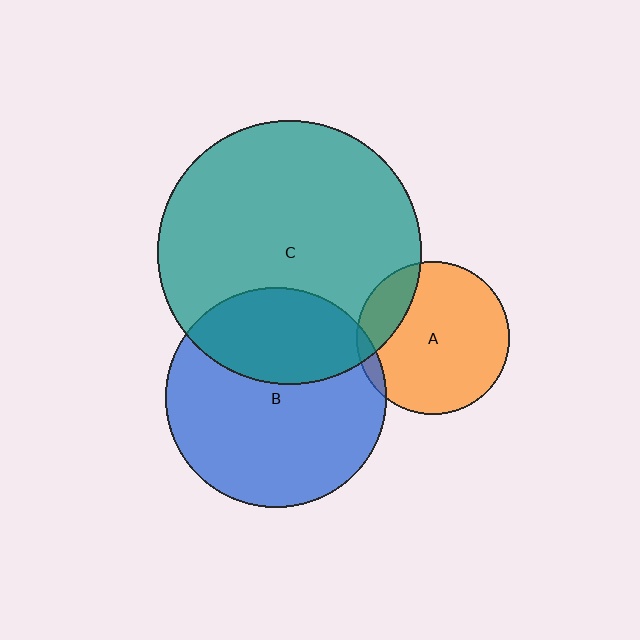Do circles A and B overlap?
Yes.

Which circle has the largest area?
Circle C (teal).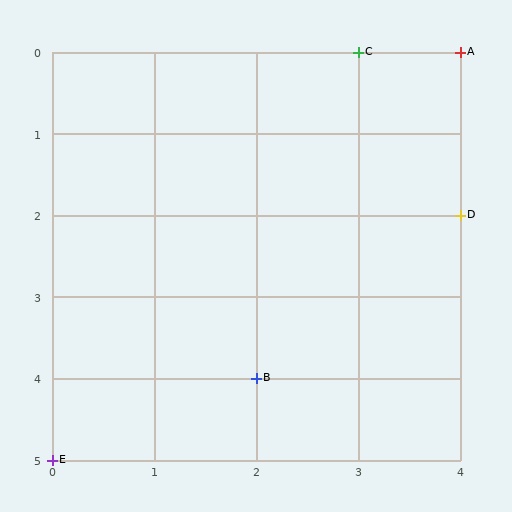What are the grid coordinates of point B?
Point B is at grid coordinates (2, 4).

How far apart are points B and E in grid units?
Points B and E are 2 columns and 1 row apart (about 2.2 grid units diagonally).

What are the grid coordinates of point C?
Point C is at grid coordinates (3, 0).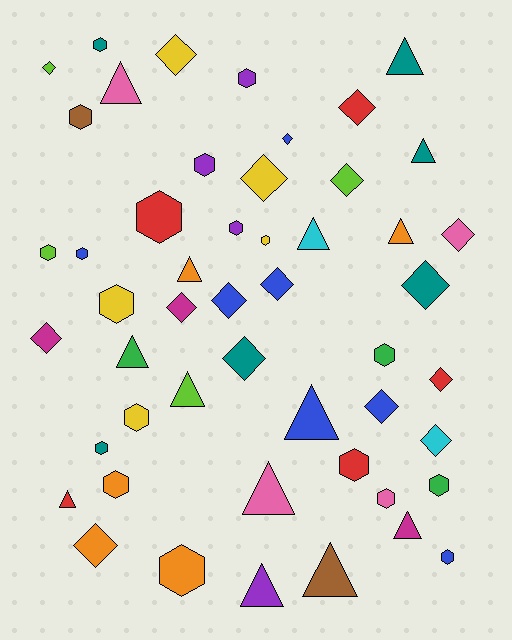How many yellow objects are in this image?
There are 5 yellow objects.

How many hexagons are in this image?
There are 19 hexagons.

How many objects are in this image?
There are 50 objects.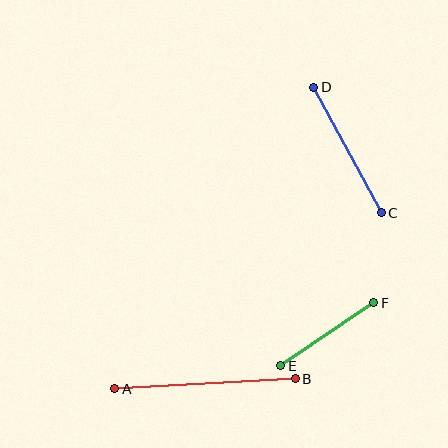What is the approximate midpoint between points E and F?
The midpoint is at approximately (327, 334) pixels.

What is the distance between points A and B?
The distance is approximately 180 pixels.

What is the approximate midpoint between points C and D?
The midpoint is at approximately (347, 150) pixels.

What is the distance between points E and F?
The distance is approximately 112 pixels.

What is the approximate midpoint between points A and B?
The midpoint is at approximately (205, 384) pixels.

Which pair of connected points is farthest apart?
Points A and B are farthest apart.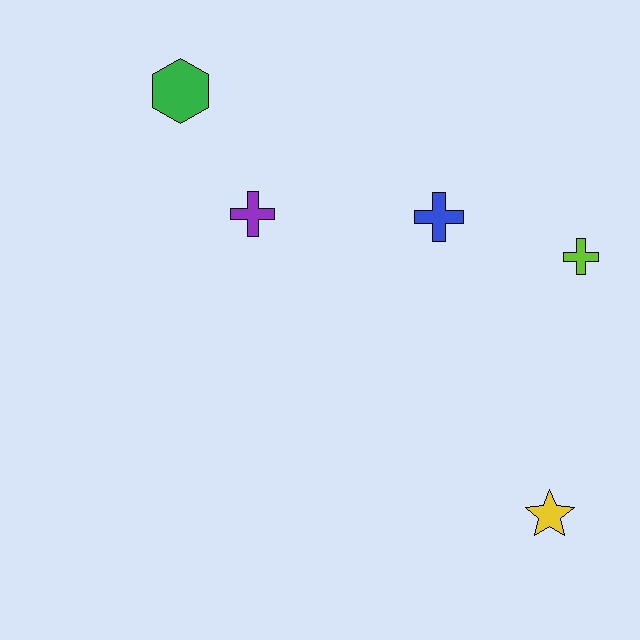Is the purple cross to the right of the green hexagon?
Yes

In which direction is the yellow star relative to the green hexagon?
The yellow star is below the green hexagon.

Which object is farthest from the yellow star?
The green hexagon is farthest from the yellow star.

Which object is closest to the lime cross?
The blue cross is closest to the lime cross.